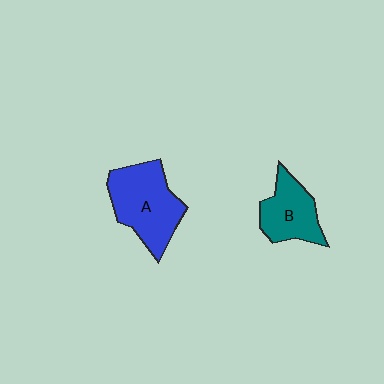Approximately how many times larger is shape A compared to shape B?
Approximately 1.4 times.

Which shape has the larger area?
Shape A (blue).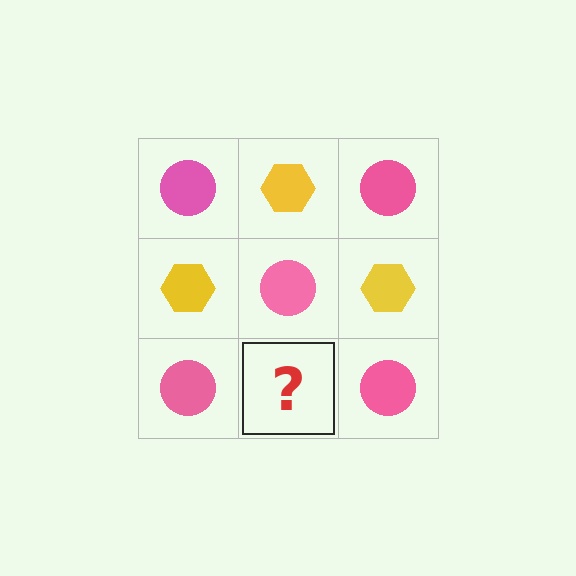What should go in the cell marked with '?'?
The missing cell should contain a yellow hexagon.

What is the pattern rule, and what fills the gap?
The rule is that it alternates pink circle and yellow hexagon in a checkerboard pattern. The gap should be filled with a yellow hexagon.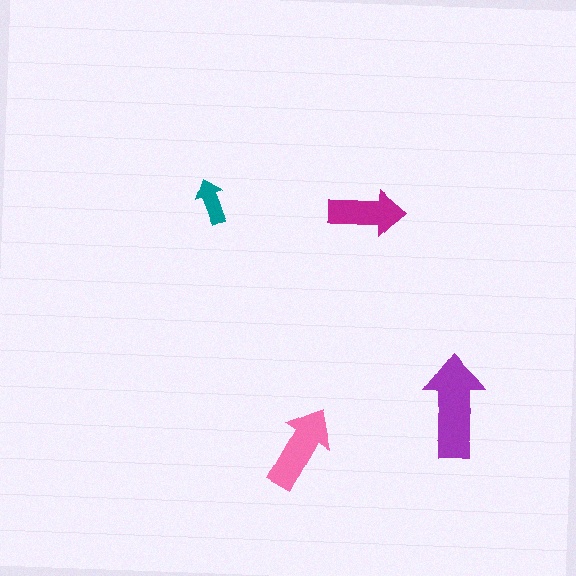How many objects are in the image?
There are 4 objects in the image.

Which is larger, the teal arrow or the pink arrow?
The pink one.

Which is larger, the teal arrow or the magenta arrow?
The magenta one.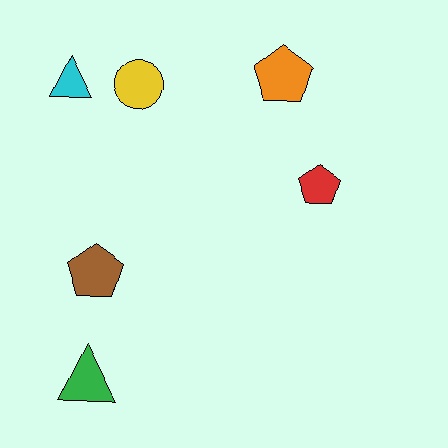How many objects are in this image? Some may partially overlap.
There are 6 objects.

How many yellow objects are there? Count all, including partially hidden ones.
There is 1 yellow object.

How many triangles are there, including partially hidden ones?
There are 2 triangles.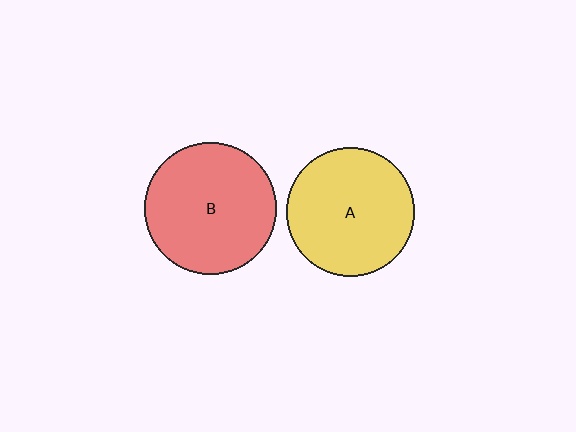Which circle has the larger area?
Circle B (red).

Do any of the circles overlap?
No, none of the circles overlap.